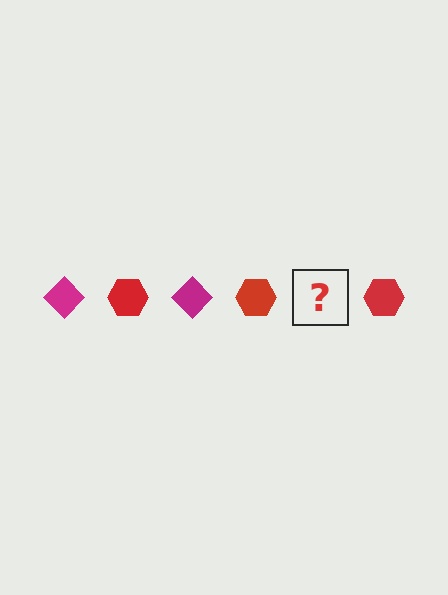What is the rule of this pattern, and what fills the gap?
The rule is that the pattern alternates between magenta diamond and red hexagon. The gap should be filled with a magenta diamond.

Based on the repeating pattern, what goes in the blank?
The blank should be a magenta diamond.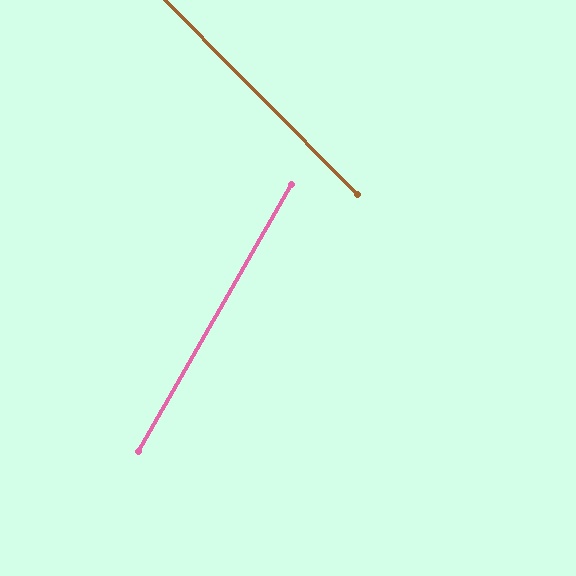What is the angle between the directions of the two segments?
Approximately 74 degrees.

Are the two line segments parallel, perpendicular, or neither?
Neither parallel nor perpendicular — they differ by about 74°.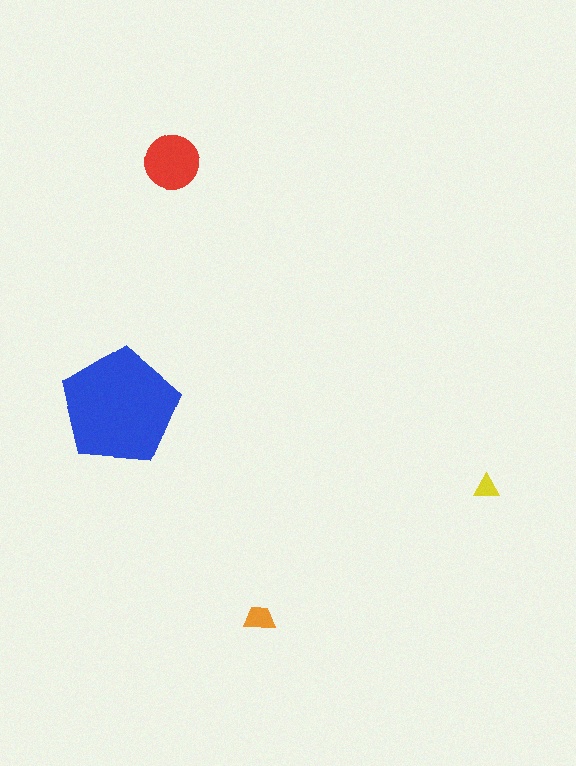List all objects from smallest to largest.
The yellow triangle, the orange trapezoid, the red circle, the blue pentagon.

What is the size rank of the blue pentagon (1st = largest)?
1st.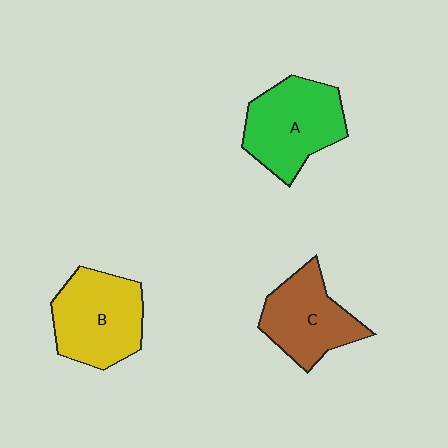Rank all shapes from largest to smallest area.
From largest to smallest: B (yellow), A (green), C (brown).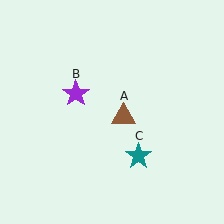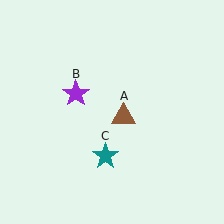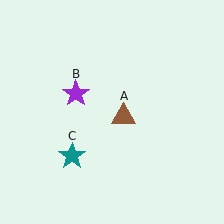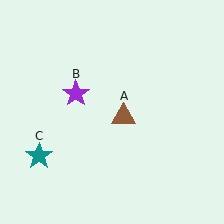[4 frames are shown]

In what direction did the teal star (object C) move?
The teal star (object C) moved left.